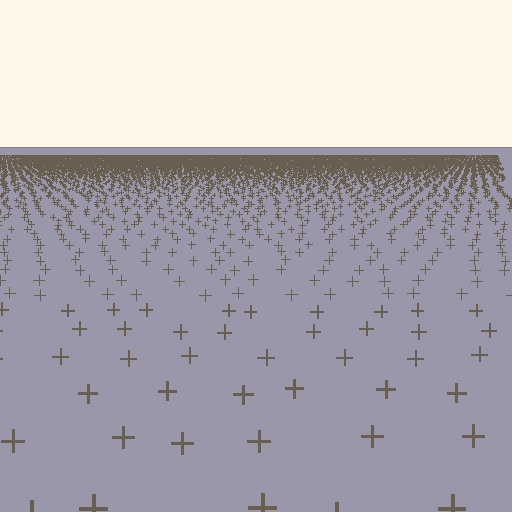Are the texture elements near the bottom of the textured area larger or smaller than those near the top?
Larger. Near the bottom, elements are closer to the viewer and appear at a bigger on-screen size.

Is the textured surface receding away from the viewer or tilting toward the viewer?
The surface is receding away from the viewer. Texture elements get smaller and denser toward the top.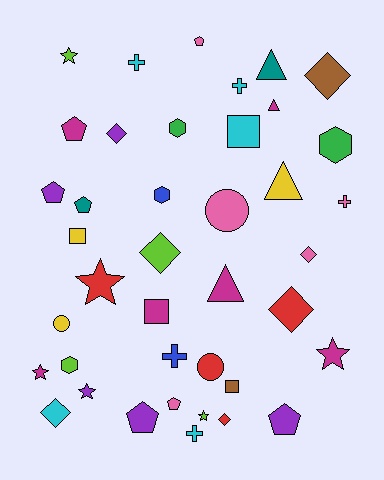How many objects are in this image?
There are 40 objects.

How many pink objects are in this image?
There are 5 pink objects.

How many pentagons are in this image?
There are 7 pentagons.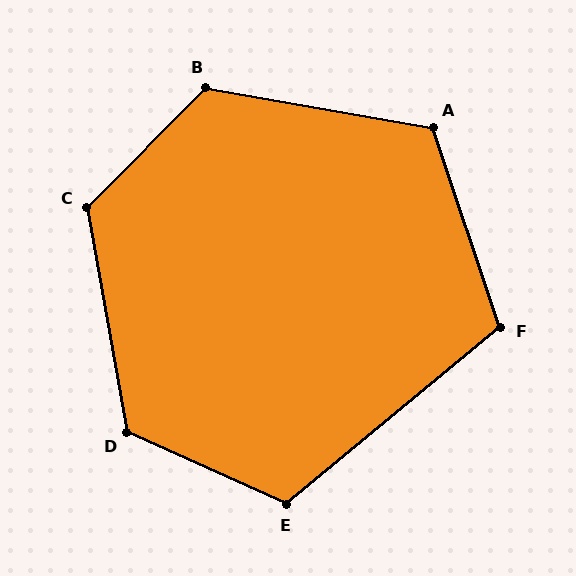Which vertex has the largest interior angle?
C, at approximately 125 degrees.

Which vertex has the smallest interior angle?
F, at approximately 111 degrees.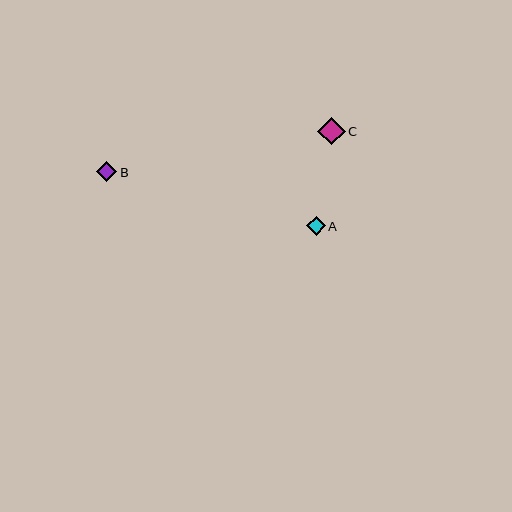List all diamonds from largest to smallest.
From largest to smallest: C, B, A.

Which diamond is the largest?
Diamond C is the largest with a size of approximately 27 pixels.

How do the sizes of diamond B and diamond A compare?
Diamond B and diamond A are approximately the same size.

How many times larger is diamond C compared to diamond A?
Diamond C is approximately 1.5 times the size of diamond A.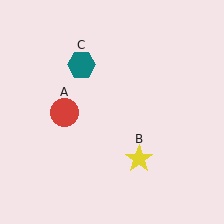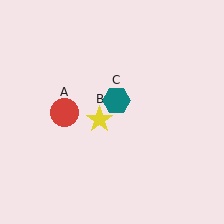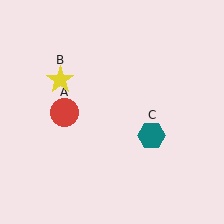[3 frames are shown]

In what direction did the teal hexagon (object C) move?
The teal hexagon (object C) moved down and to the right.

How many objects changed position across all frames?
2 objects changed position: yellow star (object B), teal hexagon (object C).